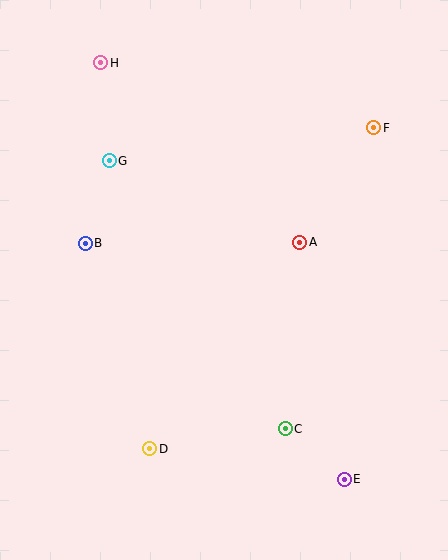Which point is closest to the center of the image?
Point A at (300, 242) is closest to the center.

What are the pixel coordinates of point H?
Point H is at (101, 63).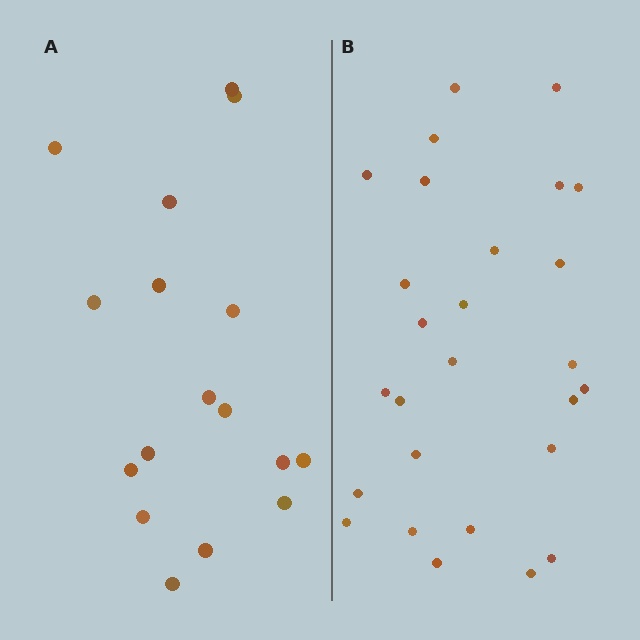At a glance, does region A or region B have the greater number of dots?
Region B (the right region) has more dots.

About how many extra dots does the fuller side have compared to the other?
Region B has roughly 10 or so more dots than region A.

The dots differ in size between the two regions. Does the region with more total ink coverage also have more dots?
No. Region A has more total ink coverage because its dots are larger, but region B actually contains more individual dots. Total area can be misleading — the number of items is what matters here.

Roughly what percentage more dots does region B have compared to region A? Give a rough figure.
About 60% more.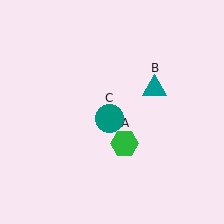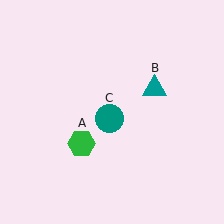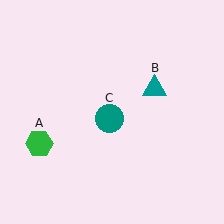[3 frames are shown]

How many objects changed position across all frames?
1 object changed position: green hexagon (object A).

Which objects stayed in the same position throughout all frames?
Teal triangle (object B) and teal circle (object C) remained stationary.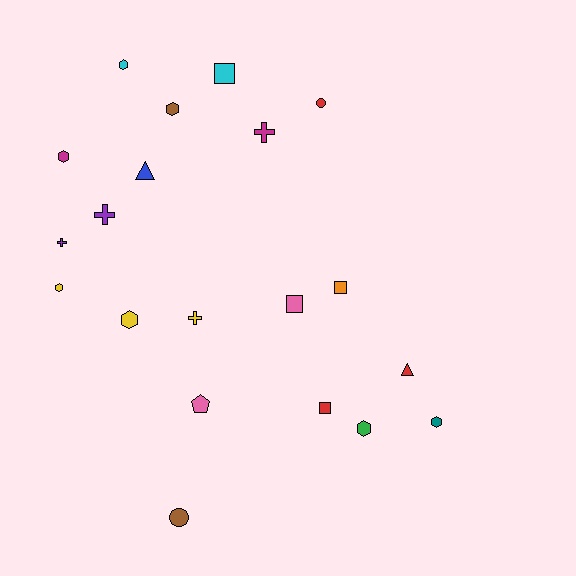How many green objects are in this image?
There is 1 green object.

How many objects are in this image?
There are 20 objects.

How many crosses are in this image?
There are 4 crosses.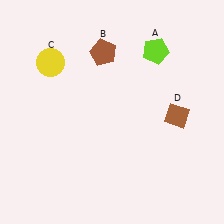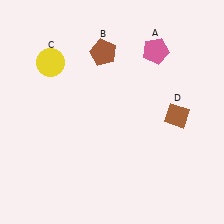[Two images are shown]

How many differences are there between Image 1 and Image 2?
There is 1 difference between the two images.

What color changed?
The pentagon (A) changed from lime in Image 1 to pink in Image 2.